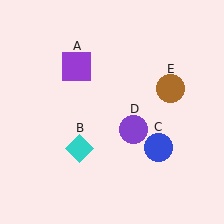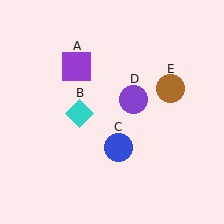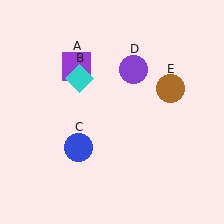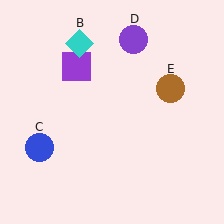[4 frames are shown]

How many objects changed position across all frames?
3 objects changed position: cyan diamond (object B), blue circle (object C), purple circle (object D).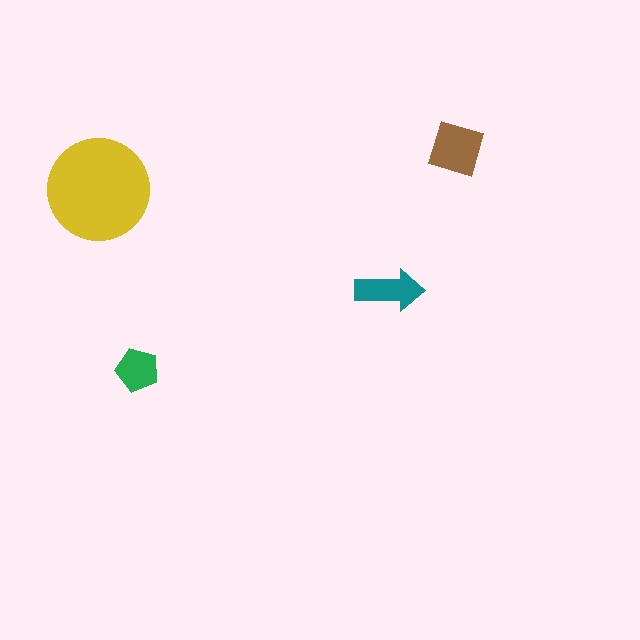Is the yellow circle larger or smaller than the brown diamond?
Larger.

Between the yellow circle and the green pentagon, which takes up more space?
The yellow circle.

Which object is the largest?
The yellow circle.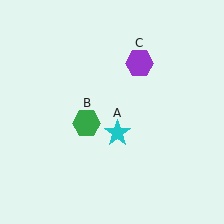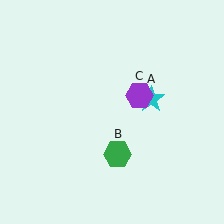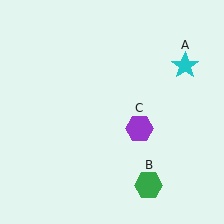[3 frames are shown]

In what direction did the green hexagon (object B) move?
The green hexagon (object B) moved down and to the right.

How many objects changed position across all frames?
3 objects changed position: cyan star (object A), green hexagon (object B), purple hexagon (object C).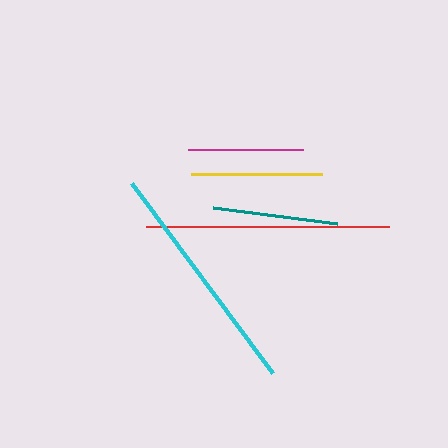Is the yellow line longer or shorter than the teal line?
The yellow line is longer than the teal line.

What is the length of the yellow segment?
The yellow segment is approximately 131 pixels long.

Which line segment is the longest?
The red line is the longest at approximately 243 pixels.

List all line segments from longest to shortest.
From longest to shortest: red, cyan, yellow, teal, magenta.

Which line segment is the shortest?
The magenta line is the shortest at approximately 115 pixels.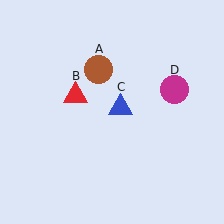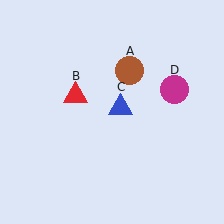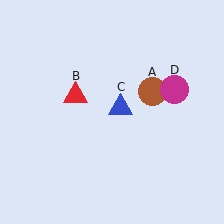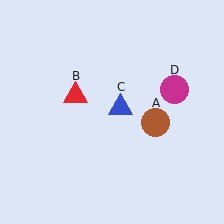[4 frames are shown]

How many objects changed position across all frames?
1 object changed position: brown circle (object A).